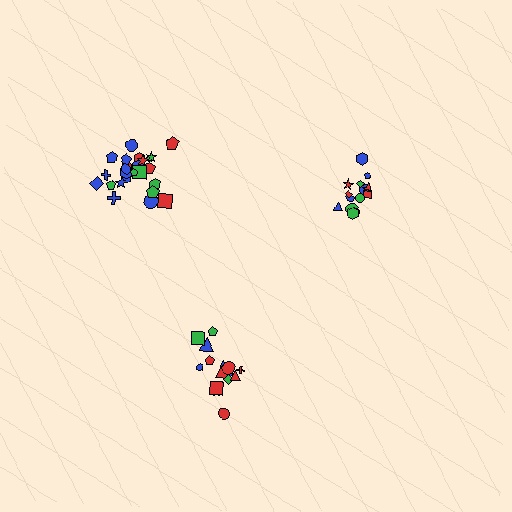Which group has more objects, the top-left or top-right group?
The top-left group.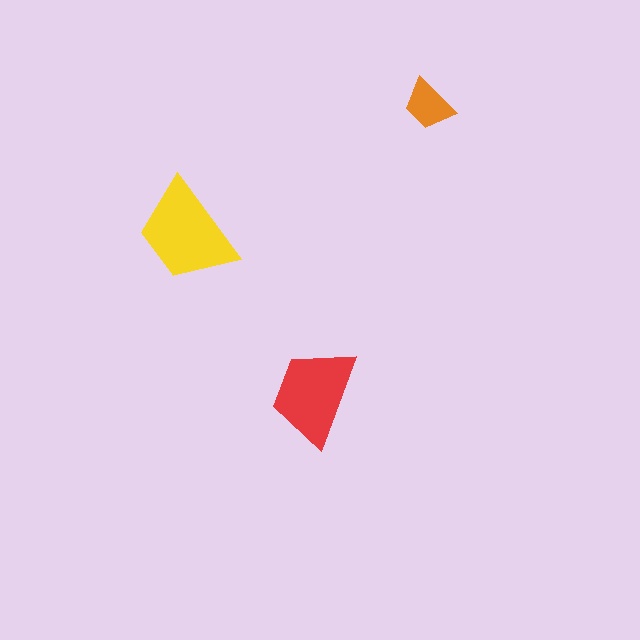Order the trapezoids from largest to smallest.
the yellow one, the red one, the orange one.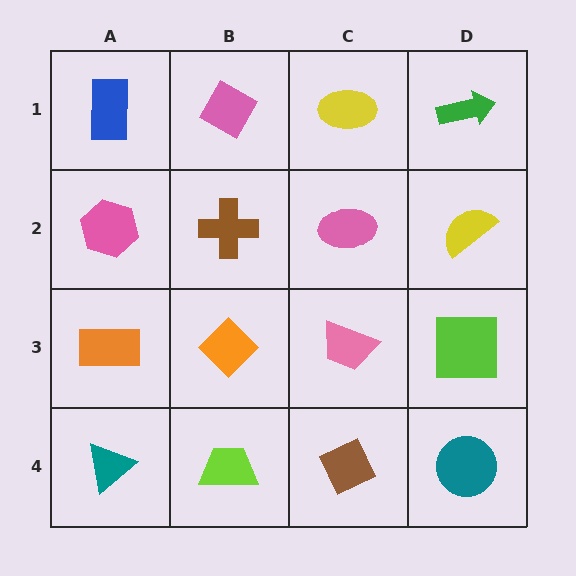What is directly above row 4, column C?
A pink trapezoid.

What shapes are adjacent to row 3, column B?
A brown cross (row 2, column B), a lime trapezoid (row 4, column B), an orange rectangle (row 3, column A), a pink trapezoid (row 3, column C).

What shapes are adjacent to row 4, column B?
An orange diamond (row 3, column B), a teal triangle (row 4, column A), a brown diamond (row 4, column C).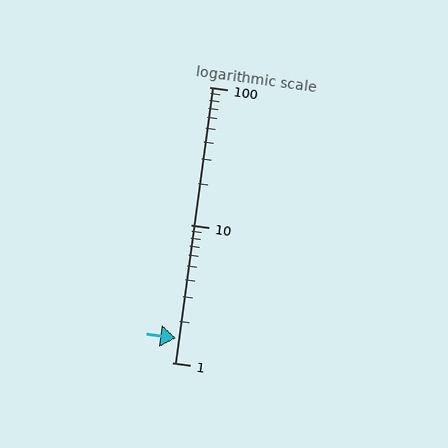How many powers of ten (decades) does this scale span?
The scale spans 2 decades, from 1 to 100.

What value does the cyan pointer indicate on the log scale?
The pointer indicates approximately 1.5.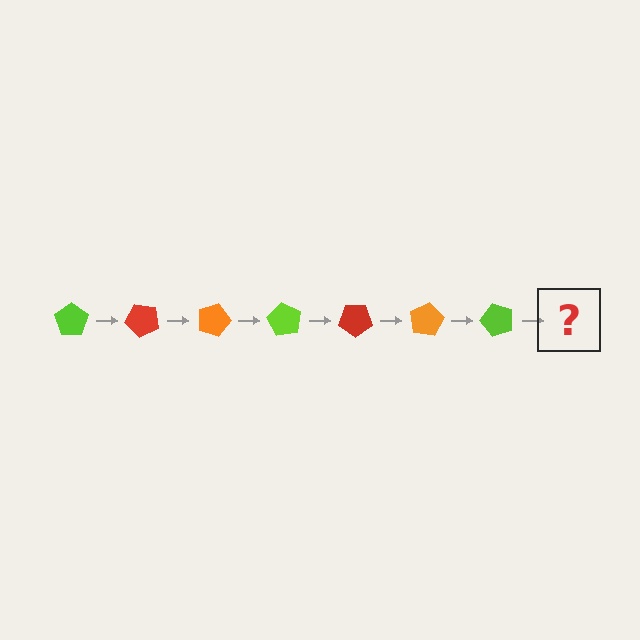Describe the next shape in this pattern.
It should be a red pentagon, rotated 315 degrees from the start.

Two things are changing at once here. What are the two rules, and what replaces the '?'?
The two rules are that it rotates 45 degrees each step and the color cycles through lime, red, and orange. The '?' should be a red pentagon, rotated 315 degrees from the start.